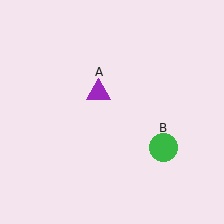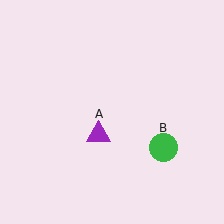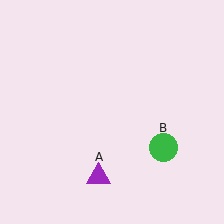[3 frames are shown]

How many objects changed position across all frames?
1 object changed position: purple triangle (object A).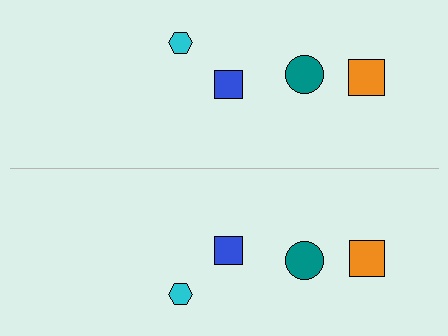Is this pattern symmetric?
Yes, this pattern has bilateral (reflection) symmetry.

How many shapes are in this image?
There are 8 shapes in this image.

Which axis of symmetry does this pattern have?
The pattern has a horizontal axis of symmetry running through the center of the image.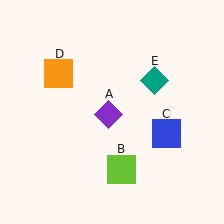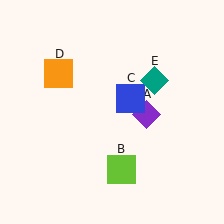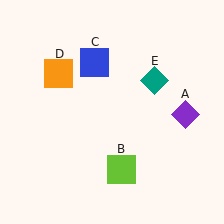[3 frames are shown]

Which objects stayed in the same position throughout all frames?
Lime square (object B) and orange square (object D) and teal diamond (object E) remained stationary.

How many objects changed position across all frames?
2 objects changed position: purple diamond (object A), blue square (object C).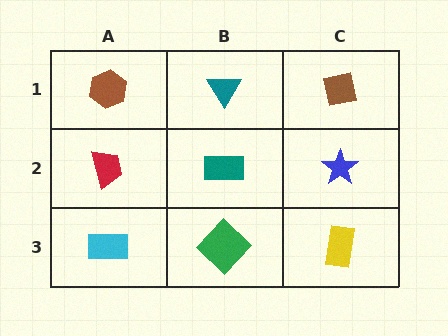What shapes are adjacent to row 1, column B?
A teal rectangle (row 2, column B), a brown hexagon (row 1, column A), a brown square (row 1, column C).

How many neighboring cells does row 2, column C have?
3.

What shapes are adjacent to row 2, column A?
A brown hexagon (row 1, column A), a cyan rectangle (row 3, column A), a teal rectangle (row 2, column B).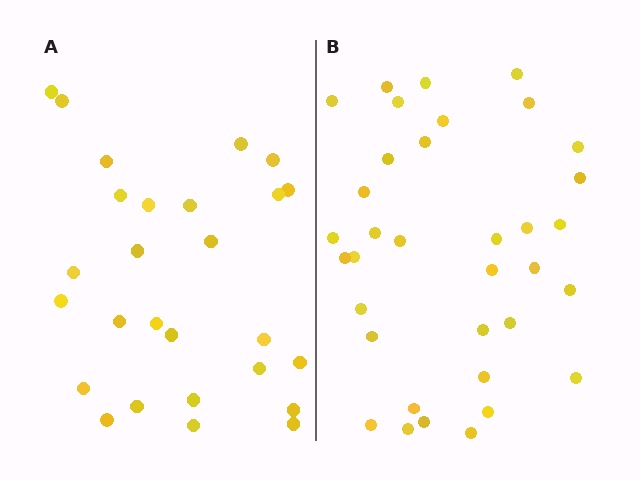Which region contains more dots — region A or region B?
Region B (the right region) has more dots.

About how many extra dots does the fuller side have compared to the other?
Region B has roughly 8 or so more dots than region A.